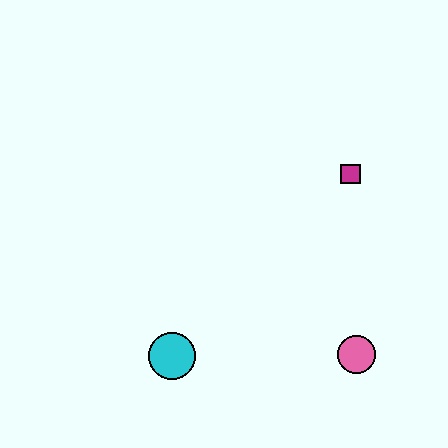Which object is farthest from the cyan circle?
The magenta square is farthest from the cyan circle.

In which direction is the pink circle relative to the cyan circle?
The pink circle is to the right of the cyan circle.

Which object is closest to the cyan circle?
The pink circle is closest to the cyan circle.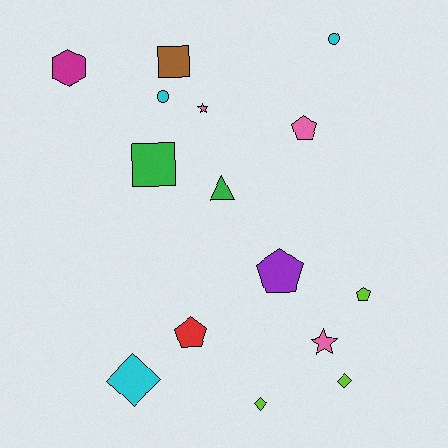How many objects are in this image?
There are 15 objects.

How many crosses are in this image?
There are no crosses.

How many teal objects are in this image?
There are no teal objects.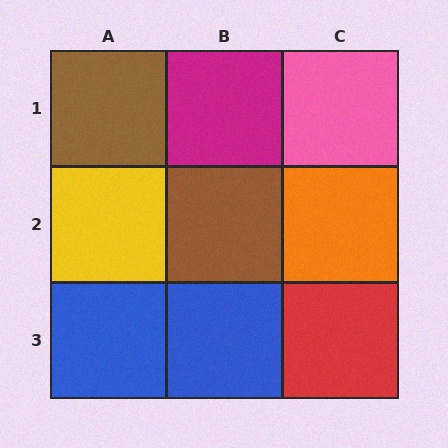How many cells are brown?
2 cells are brown.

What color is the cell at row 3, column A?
Blue.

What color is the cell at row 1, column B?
Magenta.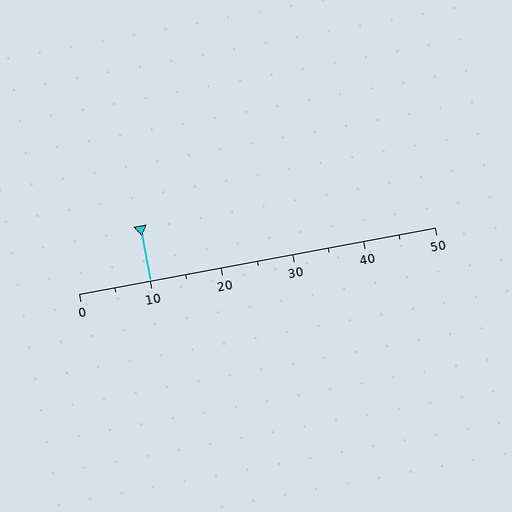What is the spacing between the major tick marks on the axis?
The major ticks are spaced 10 apart.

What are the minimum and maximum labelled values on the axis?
The axis runs from 0 to 50.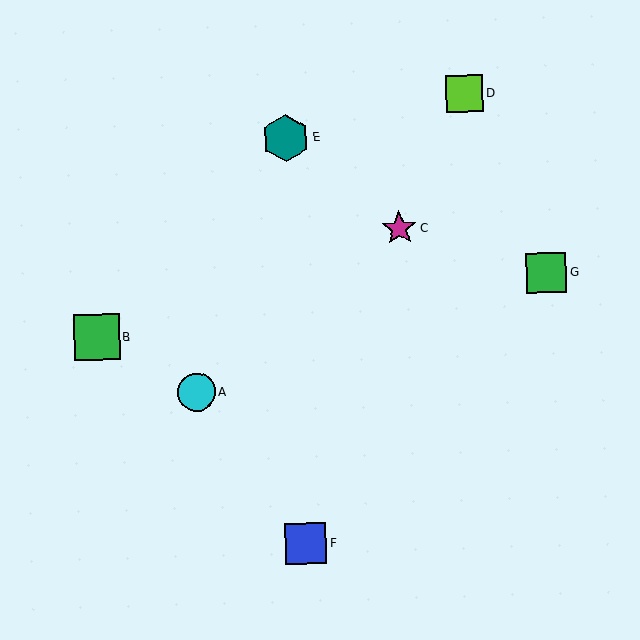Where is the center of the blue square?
The center of the blue square is at (306, 543).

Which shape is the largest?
The teal hexagon (labeled E) is the largest.